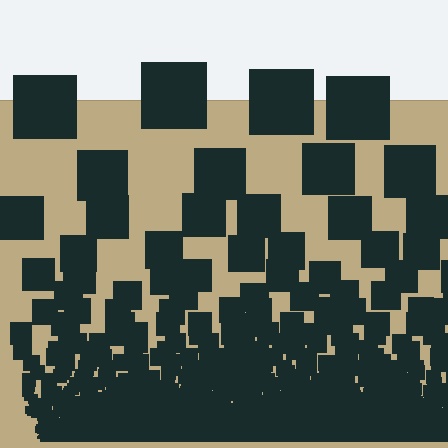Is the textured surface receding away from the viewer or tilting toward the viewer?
The surface appears to tilt toward the viewer. Texture elements get larger and sparser toward the top.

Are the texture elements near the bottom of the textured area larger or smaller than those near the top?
Smaller. The gradient is inverted — elements near the bottom are smaller and denser.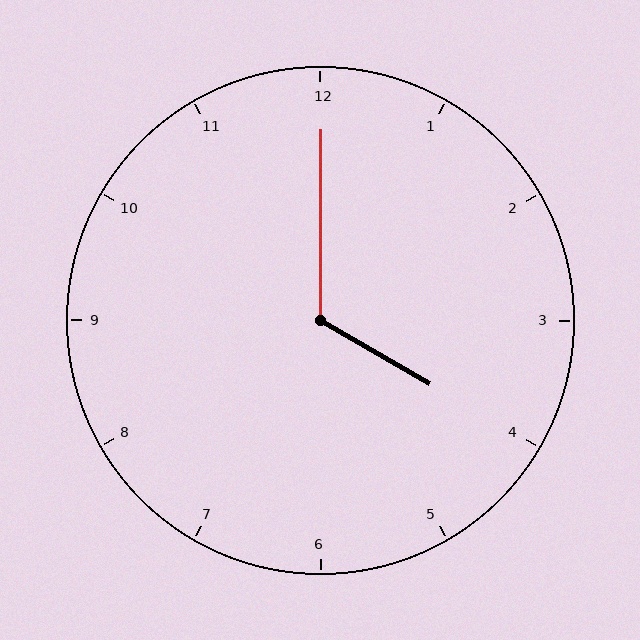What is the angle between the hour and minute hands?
Approximately 120 degrees.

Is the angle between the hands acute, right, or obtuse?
It is obtuse.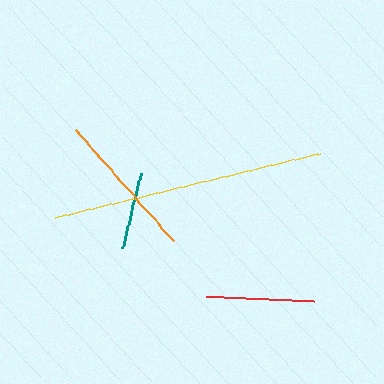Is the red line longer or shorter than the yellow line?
The yellow line is longer than the red line.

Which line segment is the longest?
The yellow line is the longest at approximately 272 pixels.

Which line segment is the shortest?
The teal line is the shortest at approximately 77 pixels.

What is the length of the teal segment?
The teal segment is approximately 77 pixels long.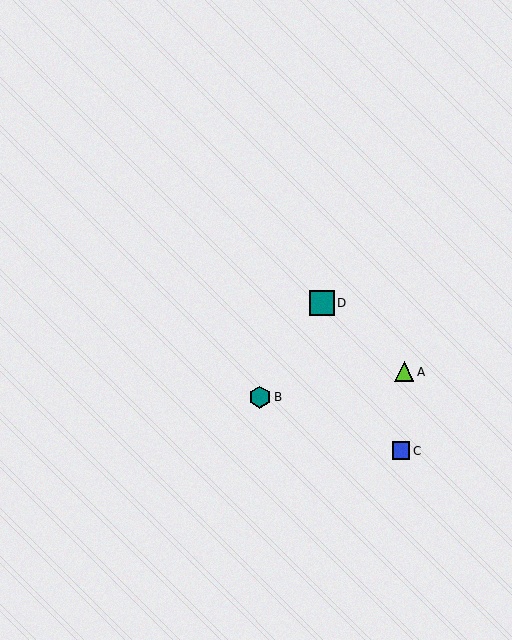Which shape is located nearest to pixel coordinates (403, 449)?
The blue square (labeled C) at (401, 451) is nearest to that location.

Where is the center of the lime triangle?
The center of the lime triangle is at (404, 372).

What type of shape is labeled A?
Shape A is a lime triangle.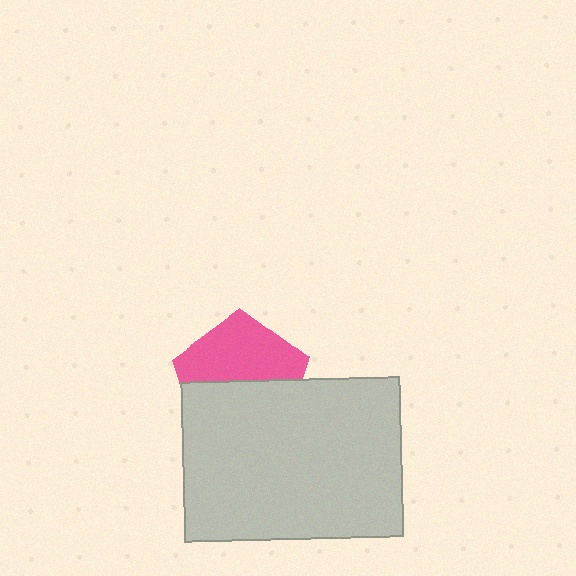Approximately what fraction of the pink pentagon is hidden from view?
Roughly 49% of the pink pentagon is hidden behind the light gray rectangle.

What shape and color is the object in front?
The object in front is a light gray rectangle.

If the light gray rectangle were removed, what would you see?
You would see the complete pink pentagon.